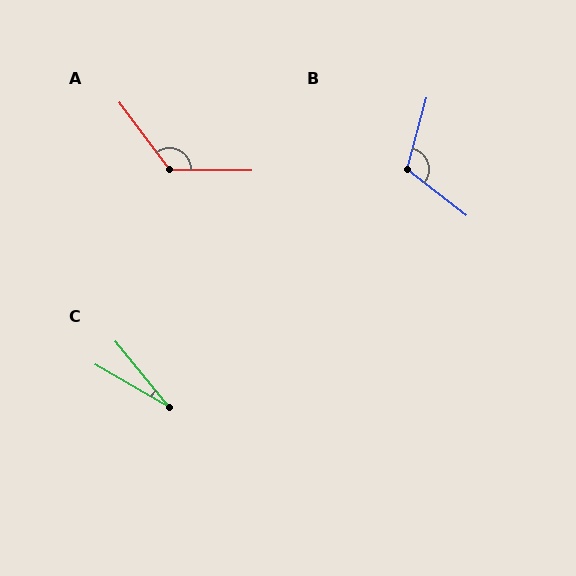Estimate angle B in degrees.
Approximately 113 degrees.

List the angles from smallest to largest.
C (21°), B (113°), A (128°).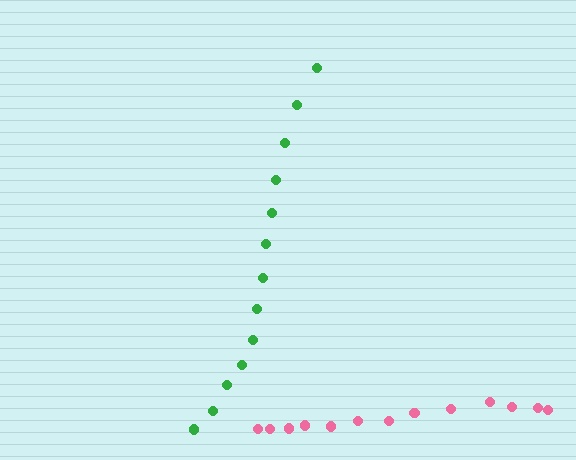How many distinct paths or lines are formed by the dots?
There are 2 distinct paths.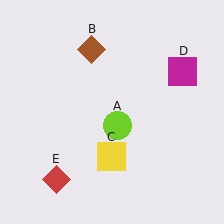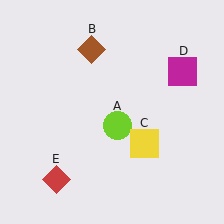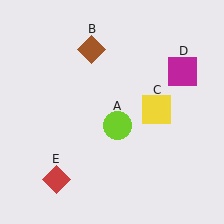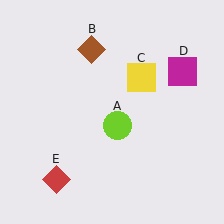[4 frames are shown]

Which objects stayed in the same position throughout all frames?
Lime circle (object A) and brown diamond (object B) and magenta square (object D) and red diamond (object E) remained stationary.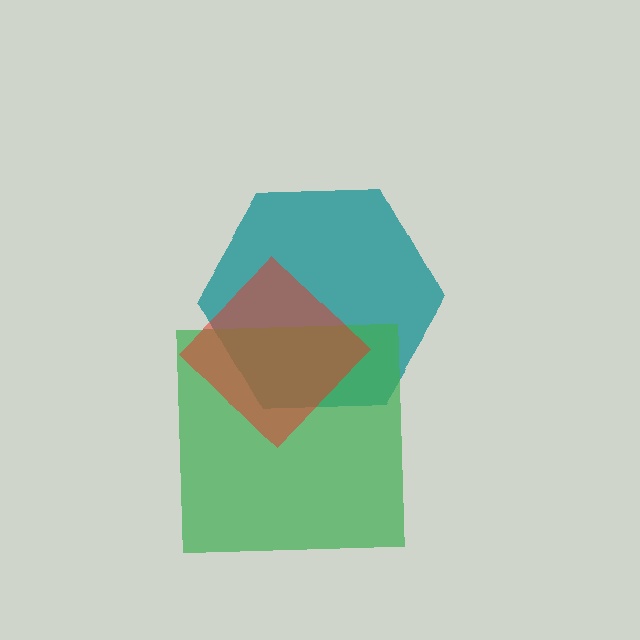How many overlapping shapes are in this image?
There are 3 overlapping shapes in the image.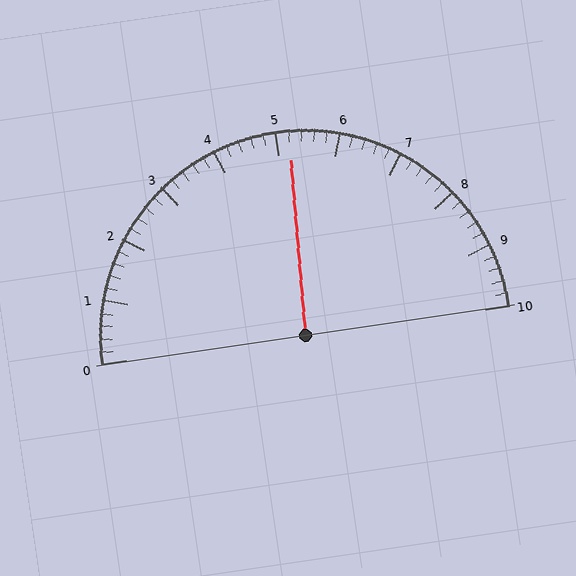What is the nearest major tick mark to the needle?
The nearest major tick mark is 5.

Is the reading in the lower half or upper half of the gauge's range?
The reading is in the upper half of the range (0 to 10).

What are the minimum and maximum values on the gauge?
The gauge ranges from 0 to 10.